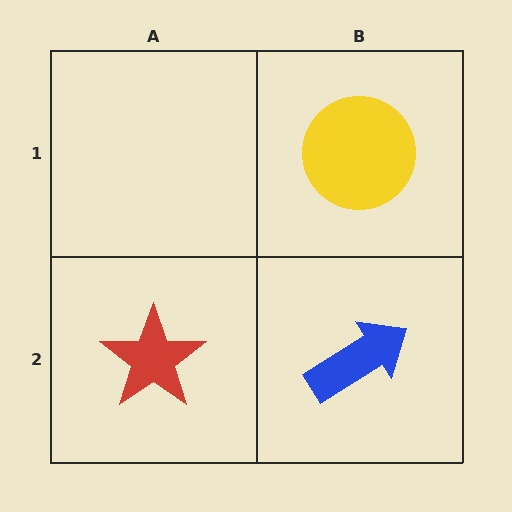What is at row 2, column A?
A red star.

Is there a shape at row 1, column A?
No, that cell is empty.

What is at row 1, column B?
A yellow circle.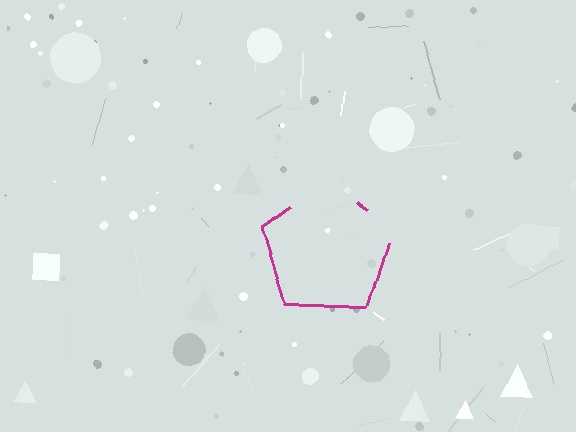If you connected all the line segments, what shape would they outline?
They would outline a pentagon.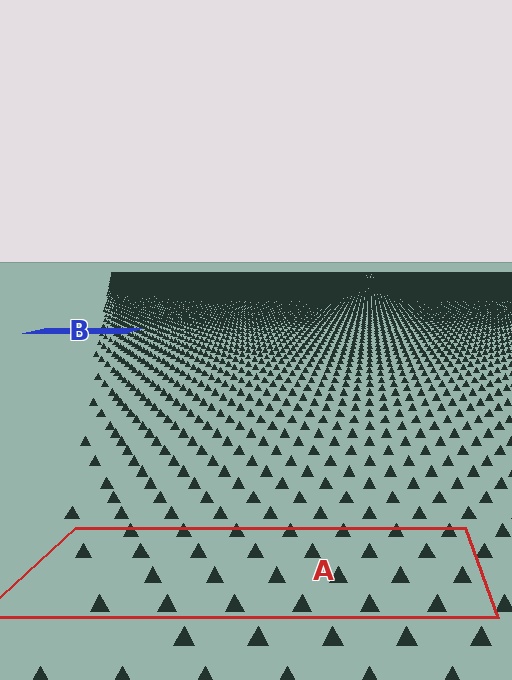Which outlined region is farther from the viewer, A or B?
Region B is farther from the viewer — the texture elements inside it appear smaller and more densely packed.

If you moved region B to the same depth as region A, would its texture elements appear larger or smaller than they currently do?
They would appear larger. At a closer depth, the same texture elements are projected at a bigger on-screen size.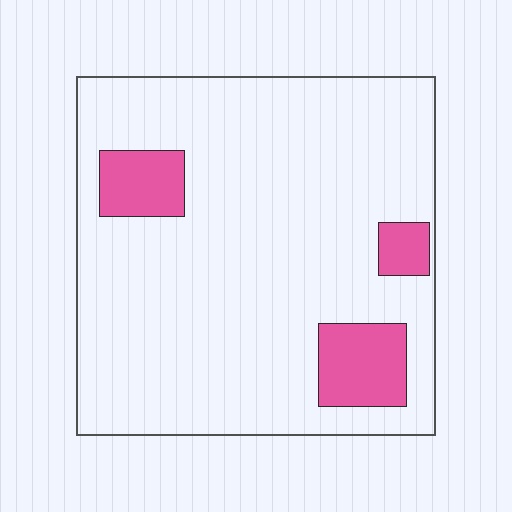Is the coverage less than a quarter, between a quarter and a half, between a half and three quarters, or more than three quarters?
Less than a quarter.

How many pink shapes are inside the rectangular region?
3.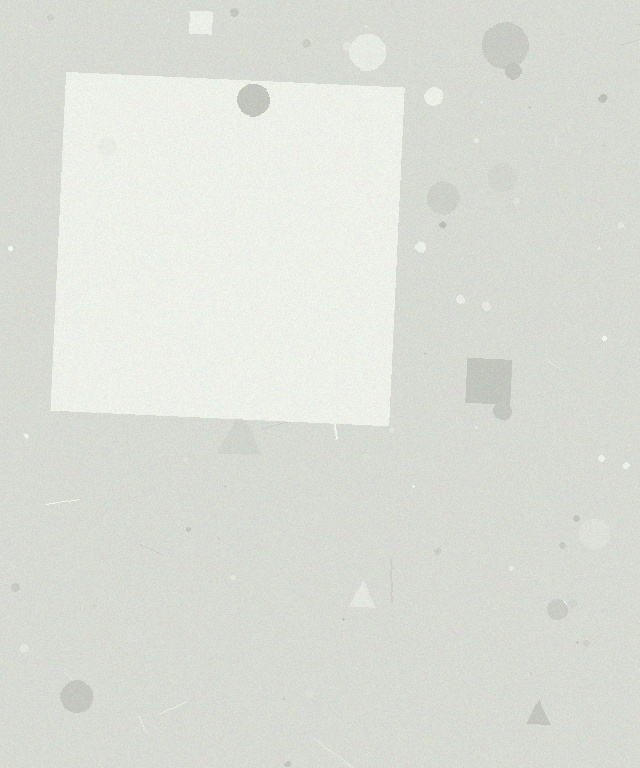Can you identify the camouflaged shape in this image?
The camouflaged shape is a square.